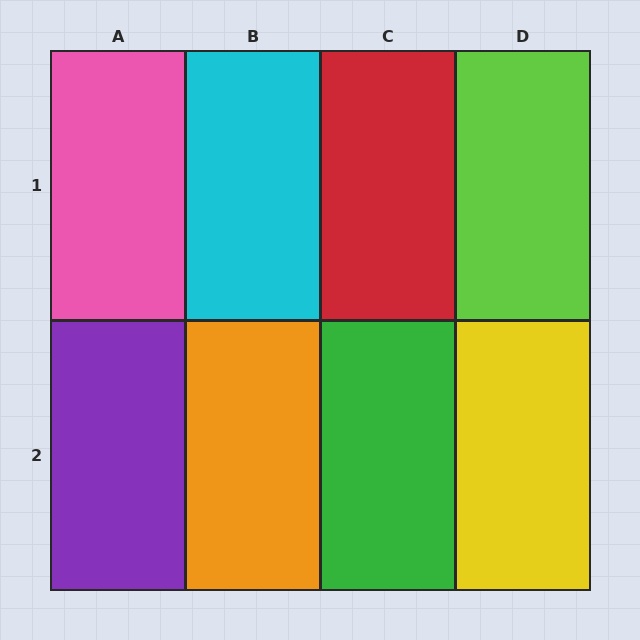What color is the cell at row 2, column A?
Purple.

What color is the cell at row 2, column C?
Green.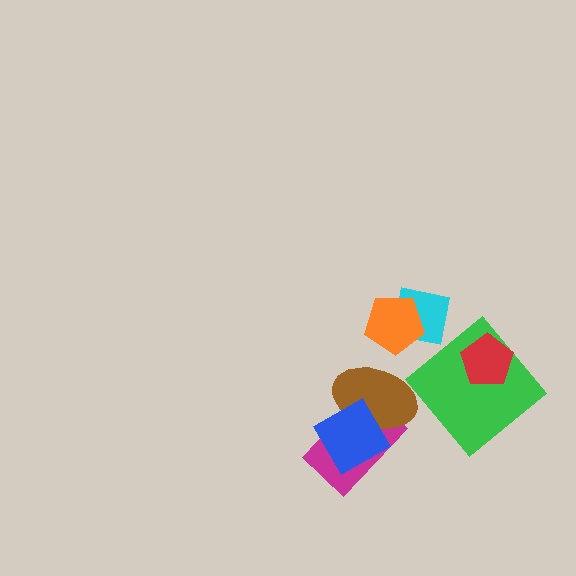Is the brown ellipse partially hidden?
Yes, it is partially covered by another shape.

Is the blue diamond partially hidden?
No, no other shape covers it.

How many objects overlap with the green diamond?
1 object overlaps with the green diamond.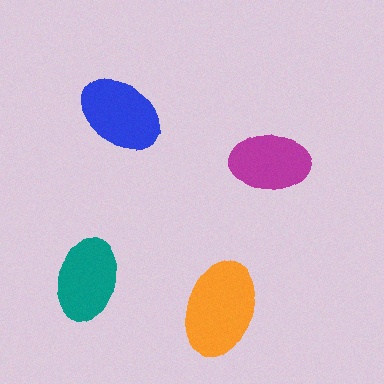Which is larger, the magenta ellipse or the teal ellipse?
The teal one.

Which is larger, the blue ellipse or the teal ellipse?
The blue one.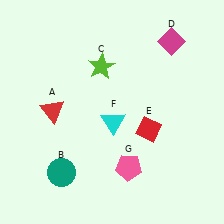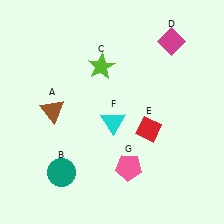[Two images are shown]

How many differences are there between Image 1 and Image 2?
There is 1 difference between the two images.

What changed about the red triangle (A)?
In Image 1, A is red. In Image 2, it changed to brown.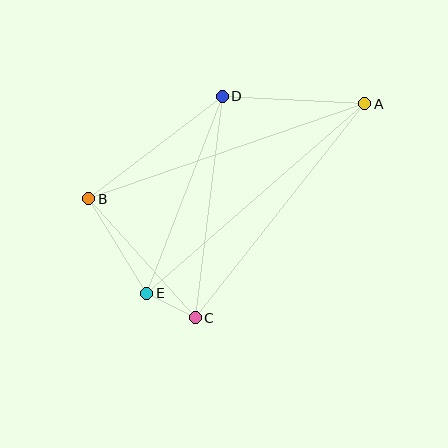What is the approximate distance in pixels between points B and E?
The distance between B and E is approximately 111 pixels.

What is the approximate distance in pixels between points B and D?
The distance between B and D is approximately 168 pixels.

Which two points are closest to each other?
Points C and E are closest to each other.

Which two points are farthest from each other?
Points A and B are farthest from each other.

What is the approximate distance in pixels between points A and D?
The distance between A and D is approximately 143 pixels.